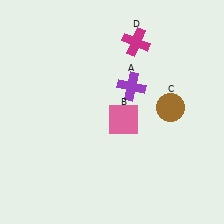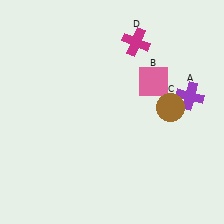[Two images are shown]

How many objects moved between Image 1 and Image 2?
2 objects moved between the two images.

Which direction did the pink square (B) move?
The pink square (B) moved up.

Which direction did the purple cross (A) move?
The purple cross (A) moved right.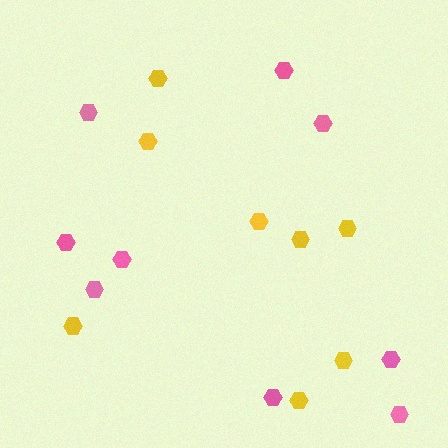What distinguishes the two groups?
There are 2 groups: one group of pink hexagons (9) and one group of yellow hexagons (8).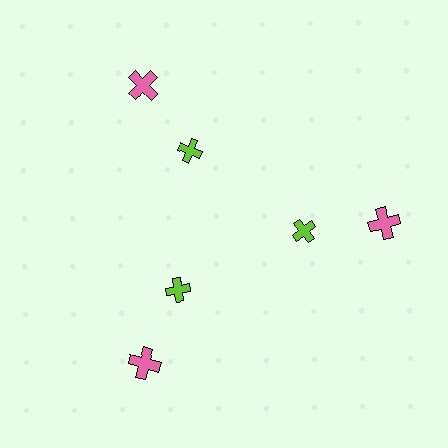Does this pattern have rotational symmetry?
Yes, this pattern has 3-fold rotational symmetry. It looks the same after rotating 120 degrees around the center.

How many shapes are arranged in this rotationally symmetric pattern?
There are 6 shapes, arranged in 3 groups of 2.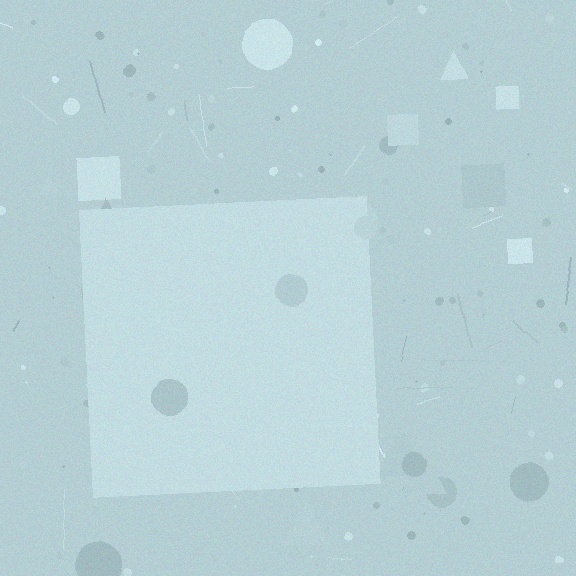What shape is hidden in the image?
A square is hidden in the image.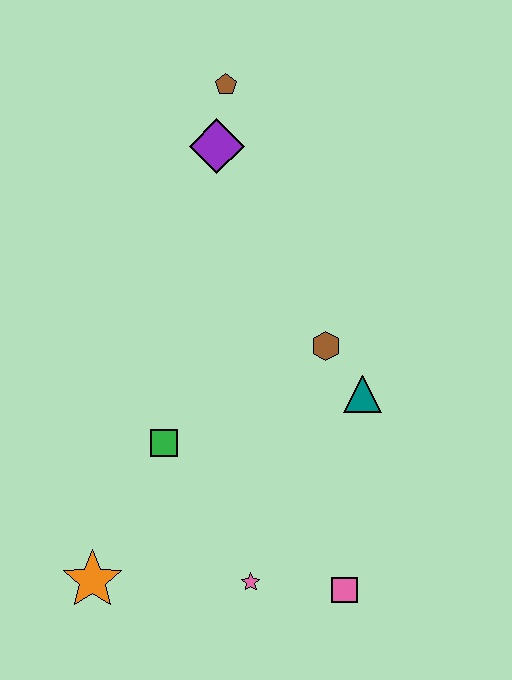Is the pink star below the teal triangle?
Yes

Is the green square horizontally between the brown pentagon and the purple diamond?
No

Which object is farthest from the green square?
The brown pentagon is farthest from the green square.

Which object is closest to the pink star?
The pink square is closest to the pink star.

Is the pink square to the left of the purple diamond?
No